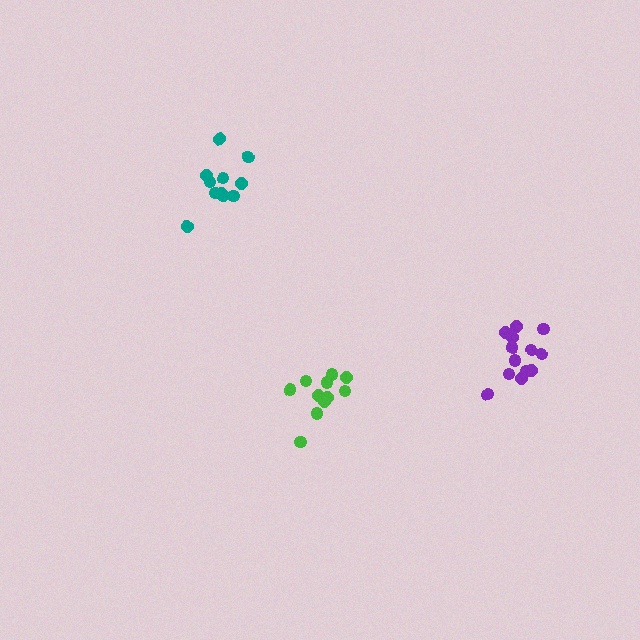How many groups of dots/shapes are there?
There are 3 groups.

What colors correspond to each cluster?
The clusters are colored: green, purple, teal.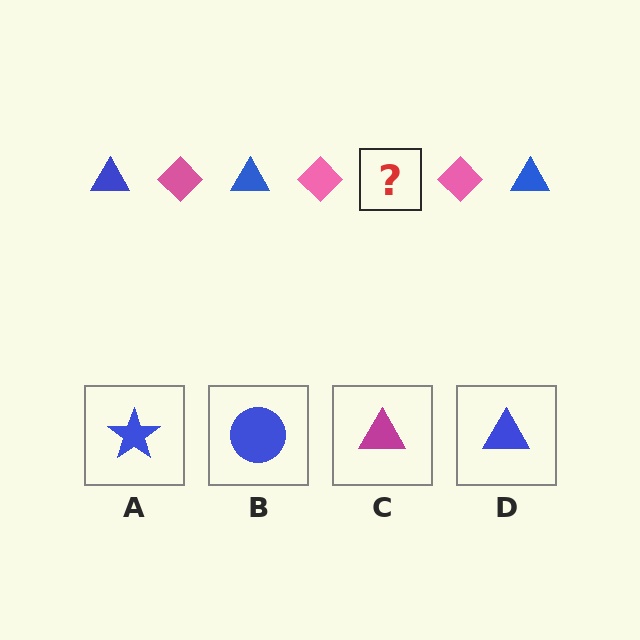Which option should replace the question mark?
Option D.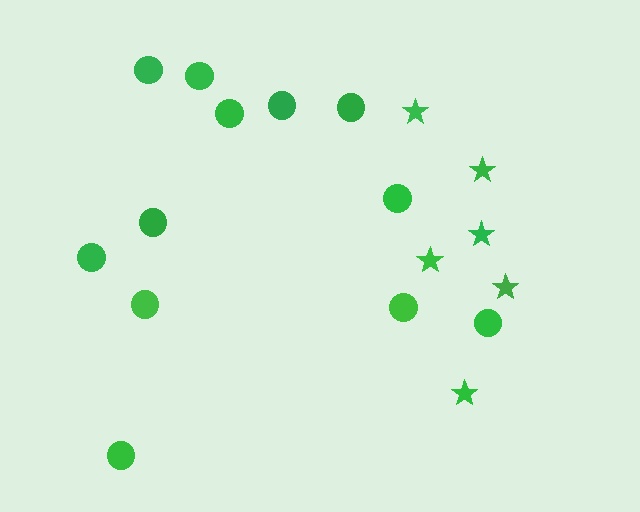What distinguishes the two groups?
There are 2 groups: one group of stars (6) and one group of circles (12).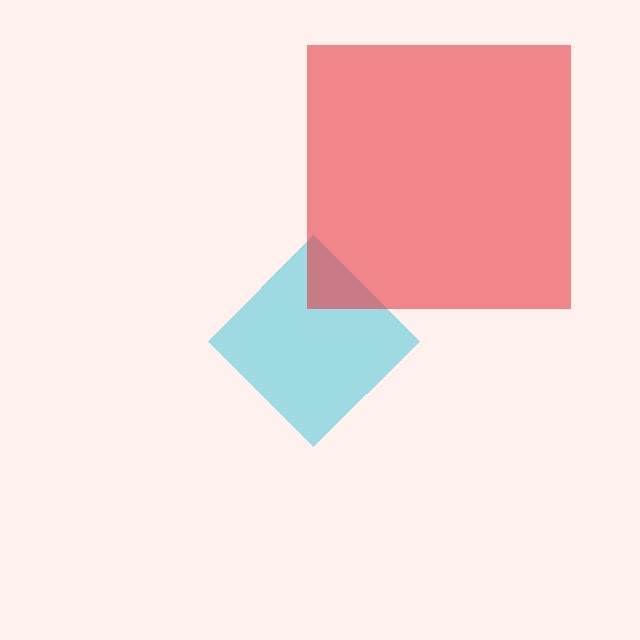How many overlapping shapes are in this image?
There are 2 overlapping shapes in the image.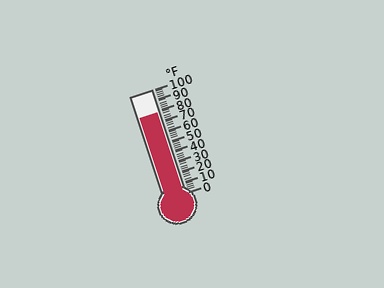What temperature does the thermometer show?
The thermometer shows approximately 78°F.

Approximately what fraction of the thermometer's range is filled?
The thermometer is filled to approximately 80% of its range.